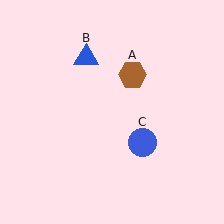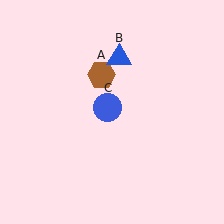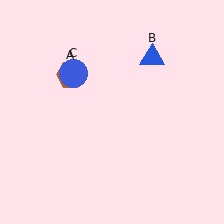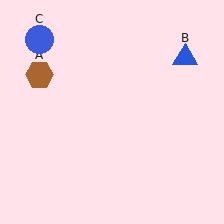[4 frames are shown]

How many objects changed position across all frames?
3 objects changed position: brown hexagon (object A), blue triangle (object B), blue circle (object C).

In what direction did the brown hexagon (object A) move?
The brown hexagon (object A) moved left.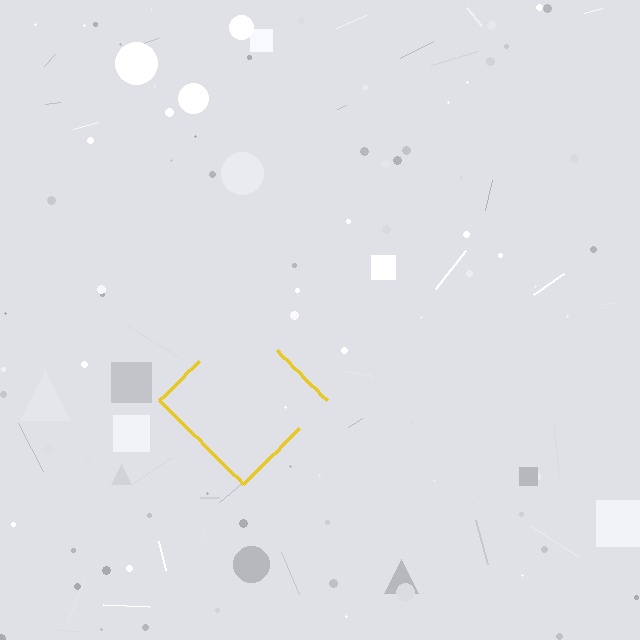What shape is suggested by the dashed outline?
The dashed outline suggests a diamond.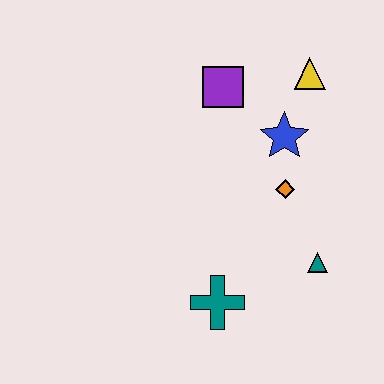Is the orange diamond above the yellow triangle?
No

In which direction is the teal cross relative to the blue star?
The teal cross is below the blue star.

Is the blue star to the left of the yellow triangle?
Yes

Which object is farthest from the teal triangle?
The purple square is farthest from the teal triangle.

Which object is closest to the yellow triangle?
The blue star is closest to the yellow triangle.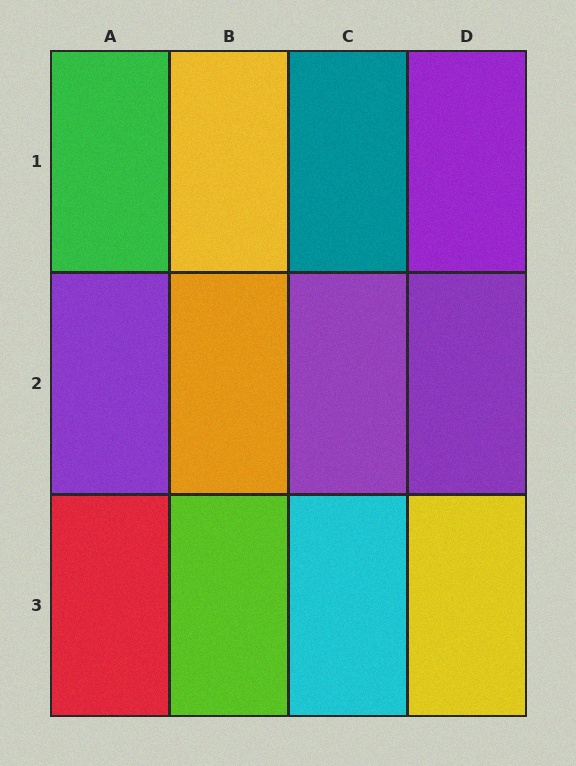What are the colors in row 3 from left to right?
Red, lime, cyan, yellow.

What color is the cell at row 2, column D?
Purple.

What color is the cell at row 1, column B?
Yellow.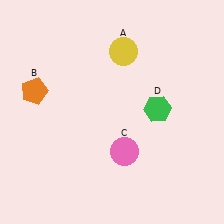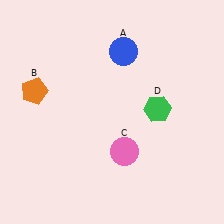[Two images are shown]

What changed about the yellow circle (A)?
In Image 1, A is yellow. In Image 2, it changed to blue.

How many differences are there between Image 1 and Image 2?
There is 1 difference between the two images.